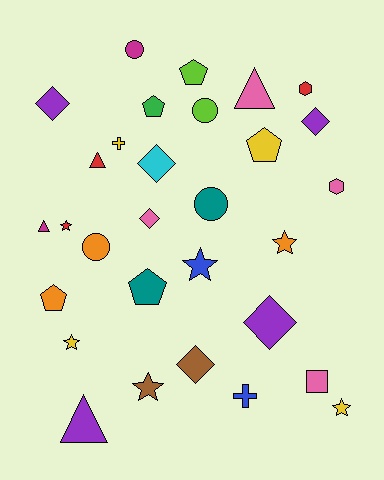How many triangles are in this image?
There are 4 triangles.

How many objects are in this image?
There are 30 objects.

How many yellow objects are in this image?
There are 4 yellow objects.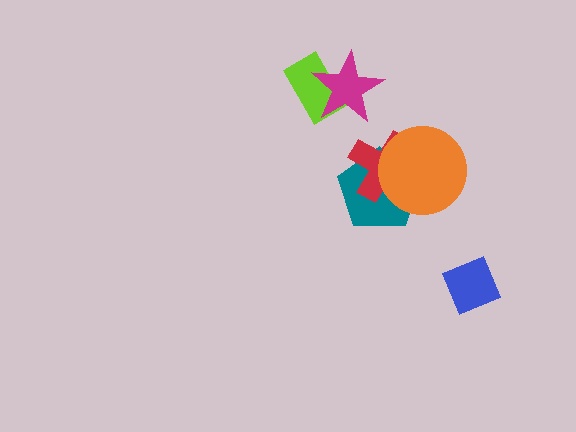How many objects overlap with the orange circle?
2 objects overlap with the orange circle.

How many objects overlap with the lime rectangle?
1 object overlaps with the lime rectangle.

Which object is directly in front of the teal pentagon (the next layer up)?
The red cross is directly in front of the teal pentagon.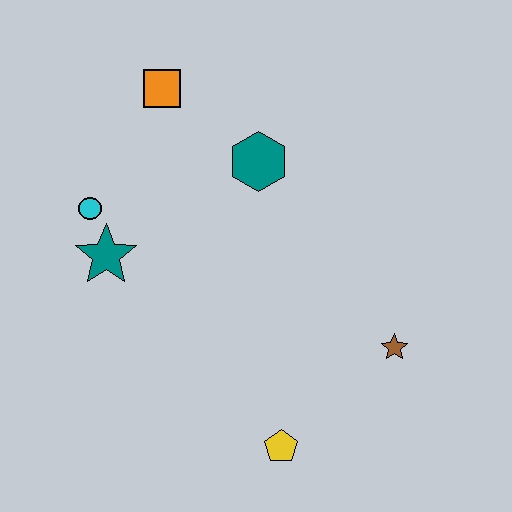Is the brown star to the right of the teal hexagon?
Yes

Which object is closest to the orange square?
The teal hexagon is closest to the orange square.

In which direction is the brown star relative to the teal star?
The brown star is to the right of the teal star.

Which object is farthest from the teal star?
The brown star is farthest from the teal star.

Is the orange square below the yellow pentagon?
No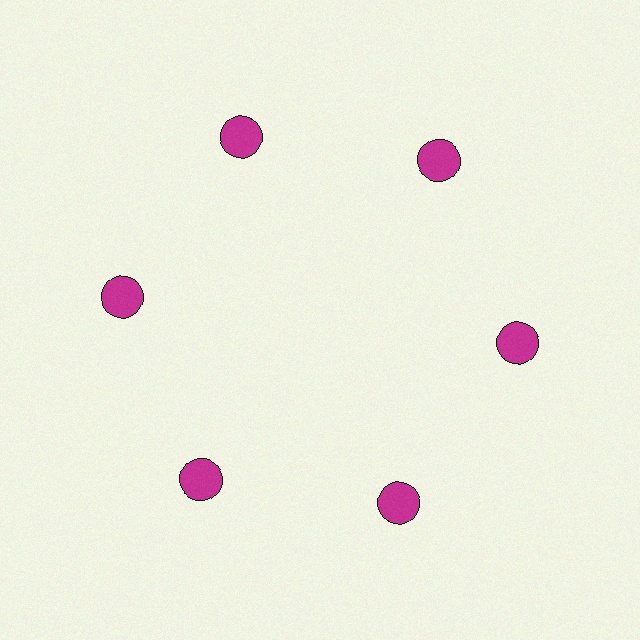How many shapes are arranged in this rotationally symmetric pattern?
There are 6 shapes, arranged in 6 groups of 1.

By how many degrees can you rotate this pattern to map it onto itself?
The pattern maps onto itself every 60 degrees of rotation.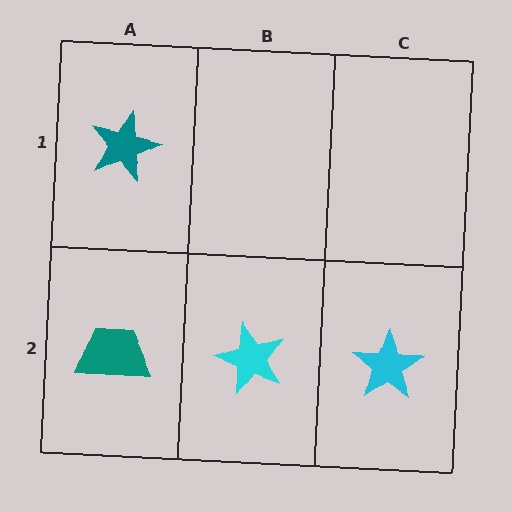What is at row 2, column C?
A cyan star.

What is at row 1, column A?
A teal star.